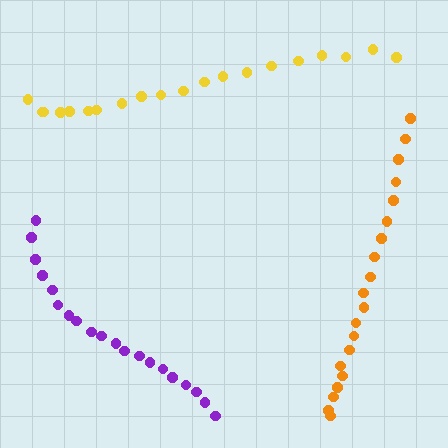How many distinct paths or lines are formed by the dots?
There are 3 distinct paths.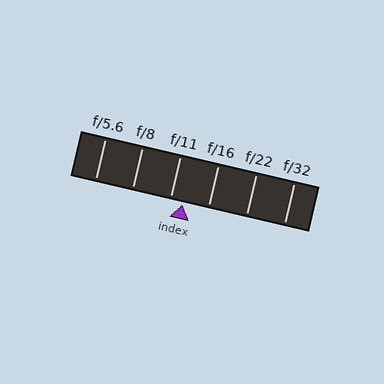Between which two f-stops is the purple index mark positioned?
The index mark is between f/11 and f/16.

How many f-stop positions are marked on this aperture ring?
There are 6 f-stop positions marked.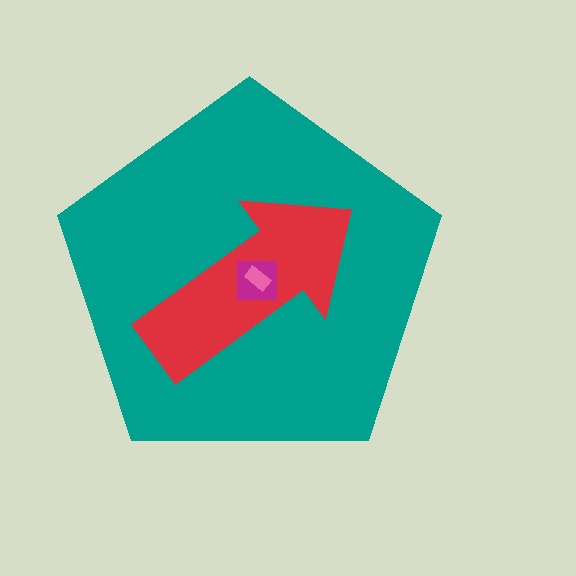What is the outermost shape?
The teal pentagon.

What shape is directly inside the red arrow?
The magenta square.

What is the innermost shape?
The pink rectangle.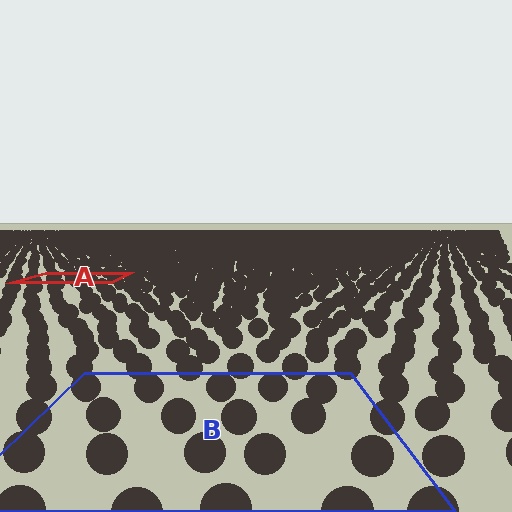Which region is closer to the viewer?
Region B is closer. The texture elements there are larger and more spread out.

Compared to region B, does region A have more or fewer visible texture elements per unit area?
Region A has more texture elements per unit area — they are packed more densely because it is farther away.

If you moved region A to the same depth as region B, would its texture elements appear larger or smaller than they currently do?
They would appear larger. At a closer depth, the same texture elements are projected at a bigger on-screen size.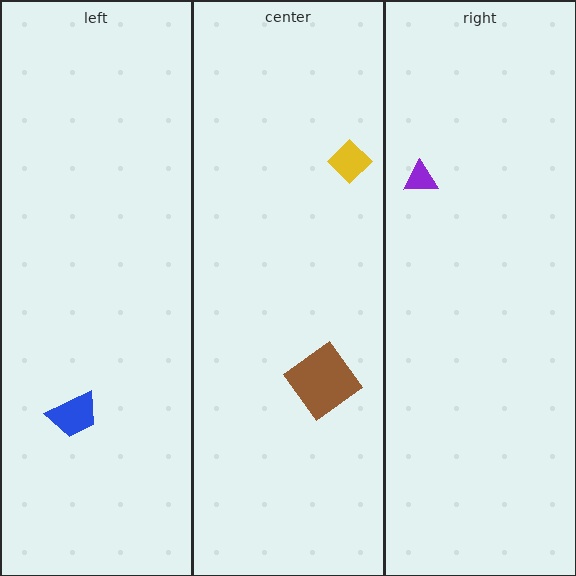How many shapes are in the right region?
1.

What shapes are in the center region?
The brown diamond, the yellow diamond.